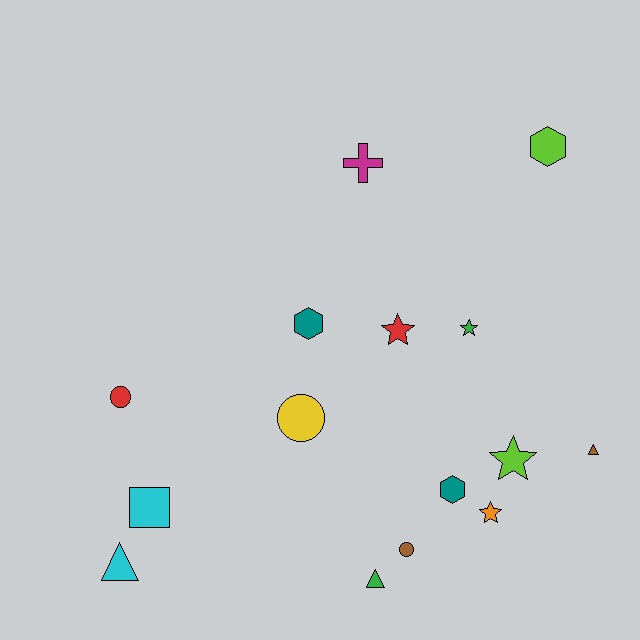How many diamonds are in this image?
There are no diamonds.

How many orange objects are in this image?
There is 1 orange object.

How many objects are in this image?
There are 15 objects.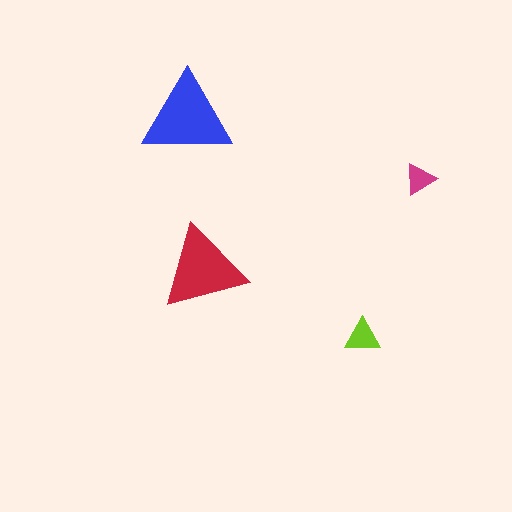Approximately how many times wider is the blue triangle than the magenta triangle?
About 3 times wider.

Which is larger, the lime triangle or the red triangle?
The red one.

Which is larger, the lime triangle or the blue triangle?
The blue one.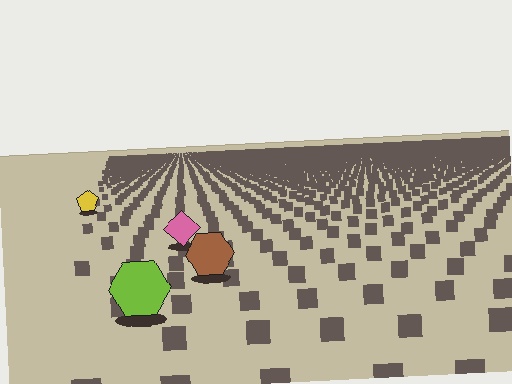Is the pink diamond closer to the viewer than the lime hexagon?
No. The lime hexagon is closer — you can tell from the texture gradient: the ground texture is coarser near it.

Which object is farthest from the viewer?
The yellow pentagon is farthest from the viewer. It appears smaller and the ground texture around it is denser.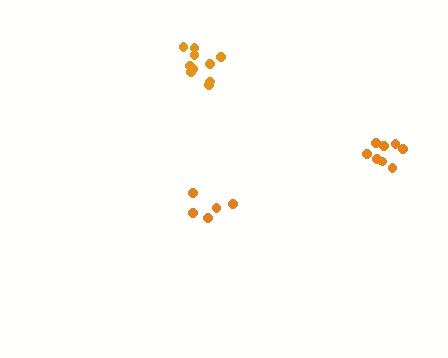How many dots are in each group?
Group 1: 10 dots, Group 2: 8 dots, Group 3: 5 dots (23 total).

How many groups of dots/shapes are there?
There are 3 groups.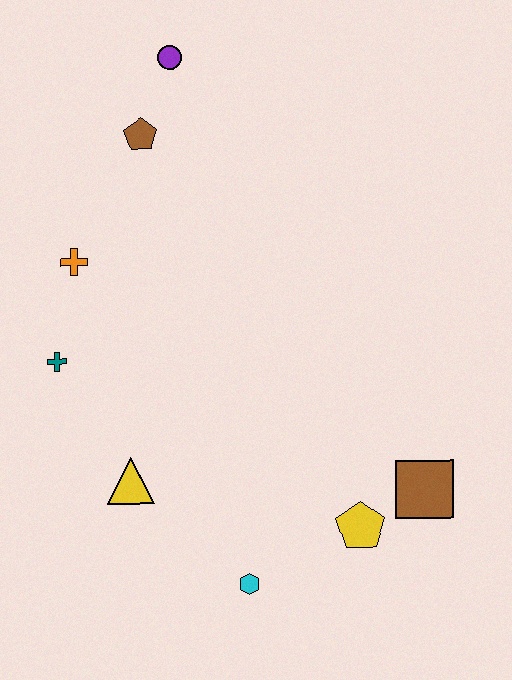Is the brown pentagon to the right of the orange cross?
Yes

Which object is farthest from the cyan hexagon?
The purple circle is farthest from the cyan hexagon.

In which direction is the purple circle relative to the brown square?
The purple circle is above the brown square.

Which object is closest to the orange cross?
The teal cross is closest to the orange cross.